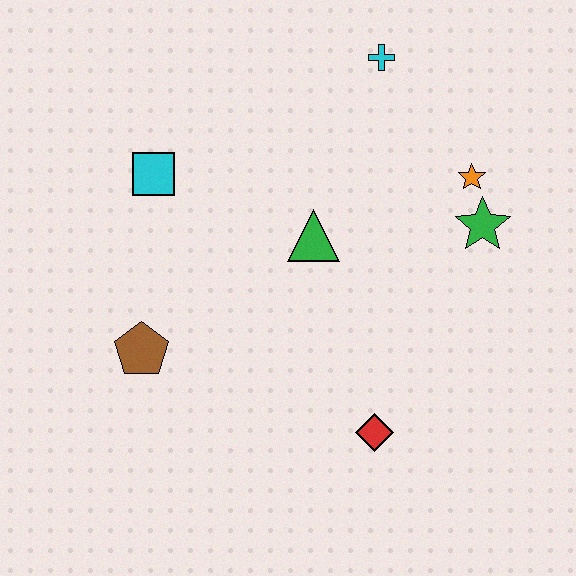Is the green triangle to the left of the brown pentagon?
No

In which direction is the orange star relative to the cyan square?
The orange star is to the right of the cyan square.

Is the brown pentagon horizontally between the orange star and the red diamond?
No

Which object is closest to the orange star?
The green star is closest to the orange star.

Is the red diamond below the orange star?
Yes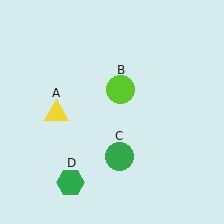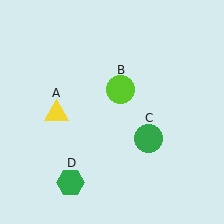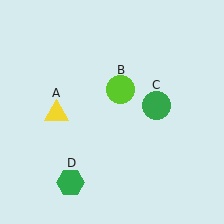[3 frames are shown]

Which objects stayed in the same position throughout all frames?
Yellow triangle (object A) and lime circle (object B) and green hexagon (object D) remained stationary.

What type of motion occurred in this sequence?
The green circle (object C) rotated counterclockwise around the center of the scene.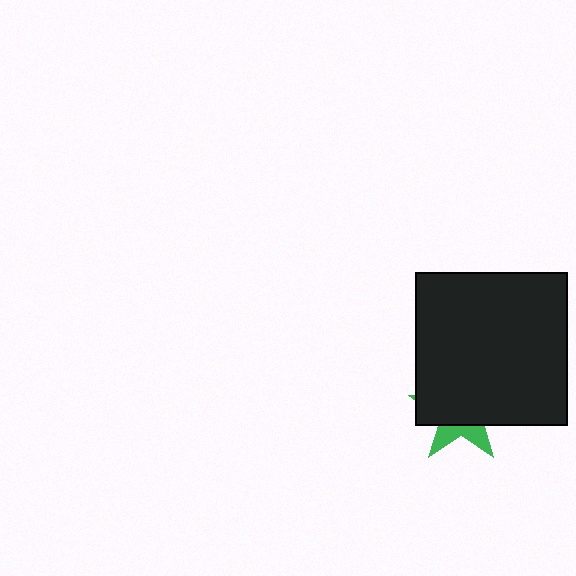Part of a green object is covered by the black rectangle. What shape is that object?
It is a star.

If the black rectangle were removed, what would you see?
You would see the complete green star.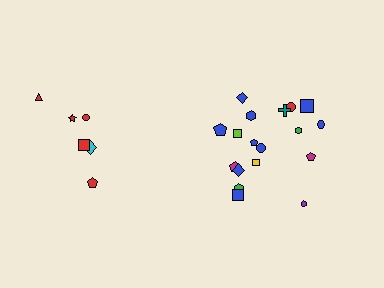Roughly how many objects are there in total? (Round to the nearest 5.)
Roughly 25 objects in total.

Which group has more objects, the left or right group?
The right group.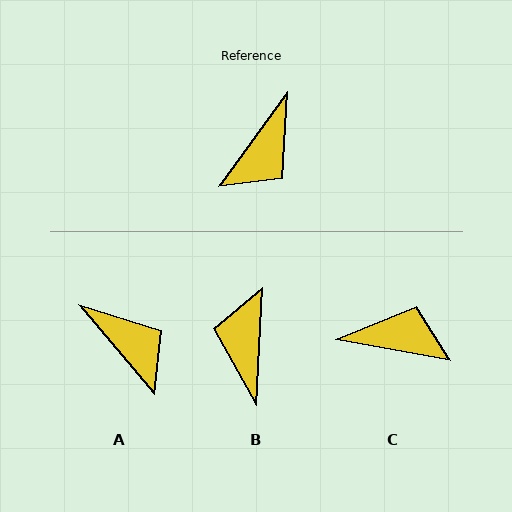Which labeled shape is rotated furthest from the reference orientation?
B, about 148 degrees away.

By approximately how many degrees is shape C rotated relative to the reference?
Approximately 115 degrees counter-clockwise.